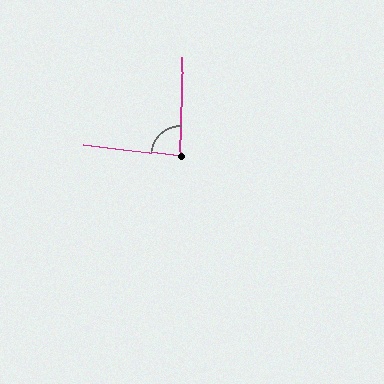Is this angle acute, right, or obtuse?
It is acute.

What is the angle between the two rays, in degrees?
Approximately 85 degrees.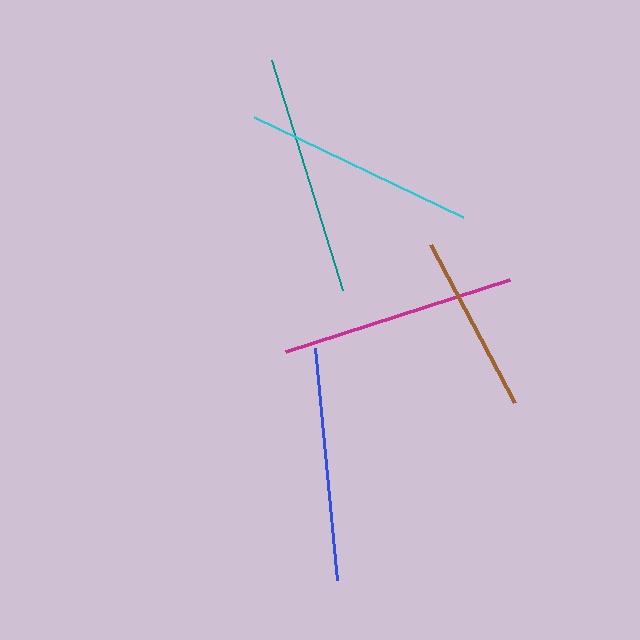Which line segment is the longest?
The teal line is the longest at approximately 240 pixels.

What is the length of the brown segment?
The brown segment is approximately 179 pixels long.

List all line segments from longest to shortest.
From longest to shortest: teal, magenta, blue, cyan, brown.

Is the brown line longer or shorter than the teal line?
The teal line is longer than the brown line.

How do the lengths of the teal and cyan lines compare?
The teal and cyan lines are approximately the same length.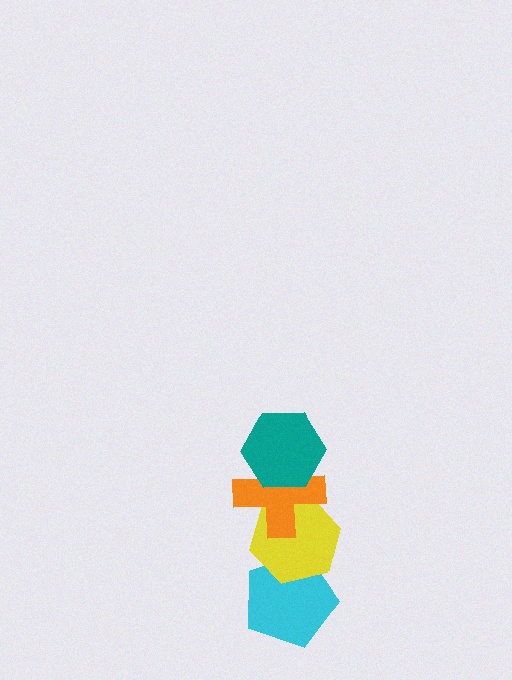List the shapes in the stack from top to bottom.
From top to bottom: the teal hexagon, the orange cross, the yellow hexagon, the cyan pentagon.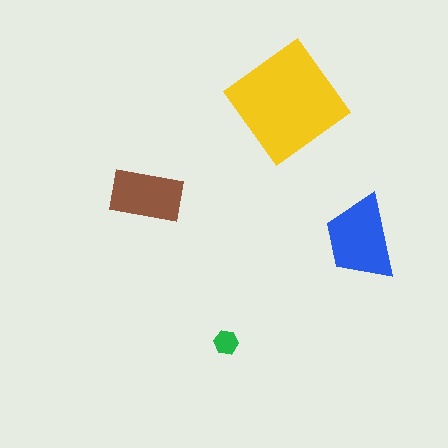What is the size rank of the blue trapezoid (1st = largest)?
2nd.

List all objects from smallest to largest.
The green hexagon, the brown rectangle, the blue trapezoid, the yellow diamond.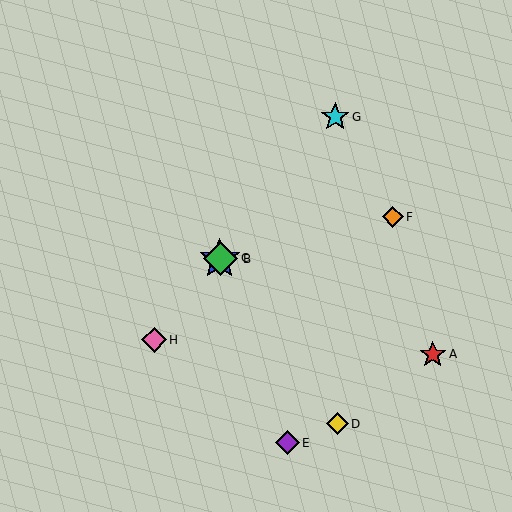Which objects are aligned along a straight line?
Objects B, C, G, H are aligned along a straight line.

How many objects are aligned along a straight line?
4 objects (B, C, G, H) are aligned along a straight line.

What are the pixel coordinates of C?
Object C is at (220, 258).